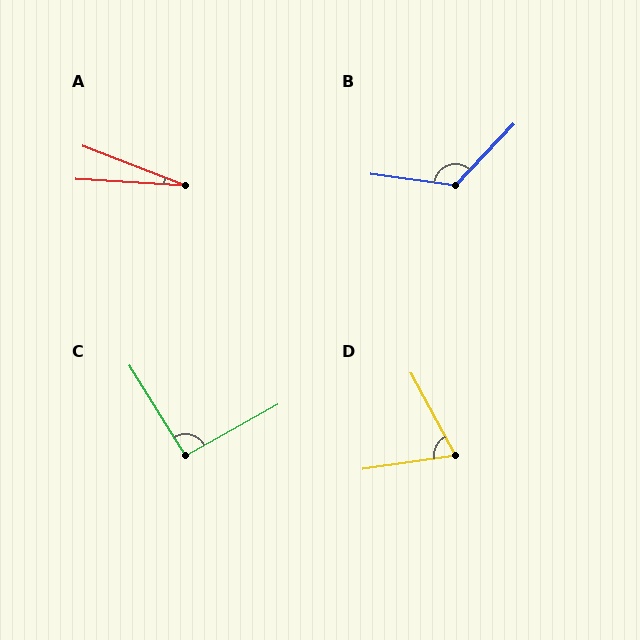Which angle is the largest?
B, at approximately 126 degrees.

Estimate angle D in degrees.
Approximately 70 degrees.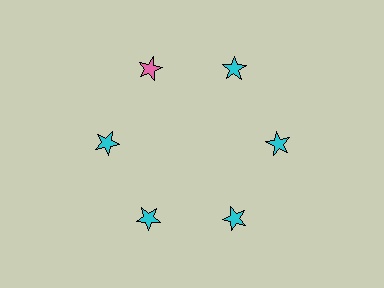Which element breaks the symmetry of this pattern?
The pink star at roughly the 11 o'clock position breaks the symmetry. All other shapes are cyan stars.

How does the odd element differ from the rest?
It has a different color: pink instead of cyan.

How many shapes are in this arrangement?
There are 6 shapes arranged in a ring pattern.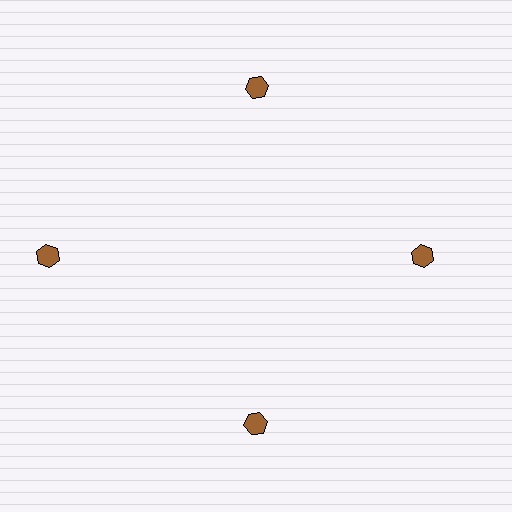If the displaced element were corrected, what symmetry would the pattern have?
It would have 4-fold rotational symmetry — the pattern would map onto itself every 90 degrees.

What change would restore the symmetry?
The symmetry would be restored by moving it inward, back onto the ring so that all 4 hexagons sit at equal angles and equal distance from the center.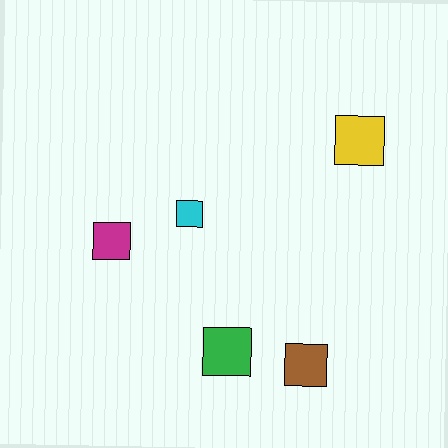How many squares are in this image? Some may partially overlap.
There are 5 squares.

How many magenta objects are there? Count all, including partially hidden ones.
There is 1 magenta object.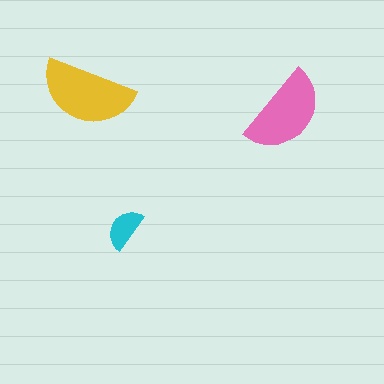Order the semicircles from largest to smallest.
the yellow one, the pink one, the cyan one.